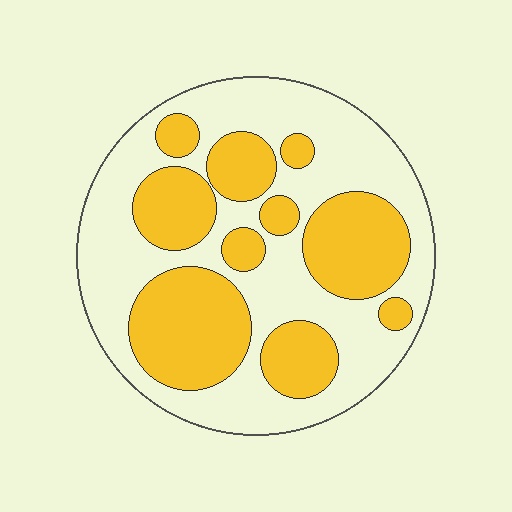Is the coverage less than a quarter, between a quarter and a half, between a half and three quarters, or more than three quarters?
Between a quarter and a half.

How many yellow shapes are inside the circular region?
10.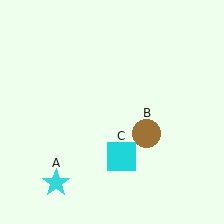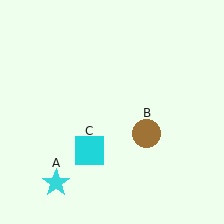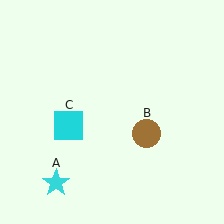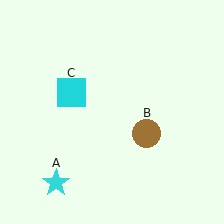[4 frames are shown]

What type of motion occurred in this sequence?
The cyan square (object C) rotated clockwise around the center of the scene.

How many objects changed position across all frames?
1 object changed position: cyan square (object C).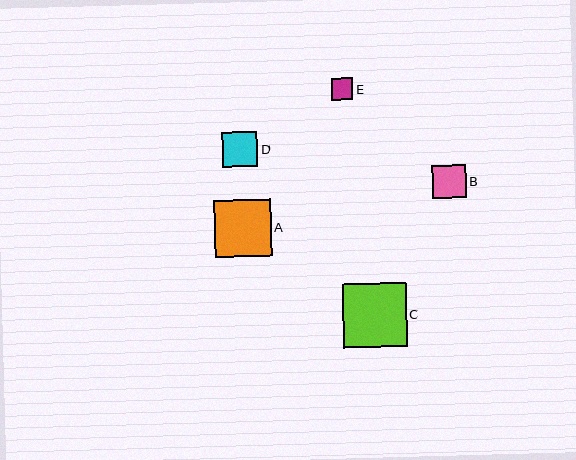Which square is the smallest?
Square E is the smallest with a size of approximately 22 pixels.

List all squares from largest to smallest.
From largest to smallest: C, A, D, B, E.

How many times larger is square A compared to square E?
Square A is approximately 2.6 times the size of square E.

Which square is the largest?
Square C is the largest with a size of approximately 64 pixels.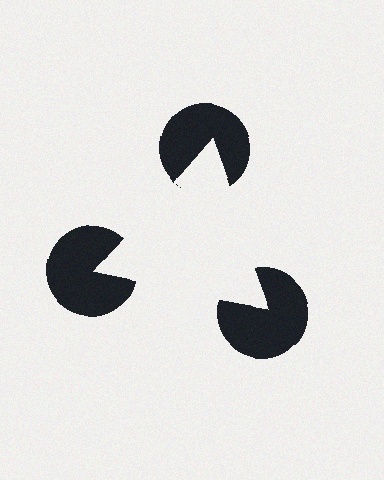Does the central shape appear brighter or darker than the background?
It typically appears slightly brighter than the background, even though no actual brightness change is drawn.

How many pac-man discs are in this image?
There are 3 — one at each vertex of the illusory triangle.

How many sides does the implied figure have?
3 sides.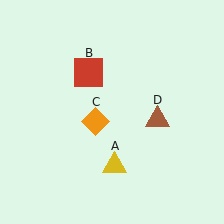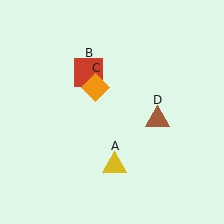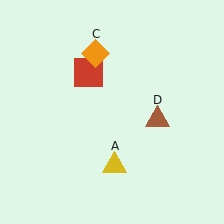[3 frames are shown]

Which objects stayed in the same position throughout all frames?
Yellow triangle (object A) and red square (object B) and brown triangle (object D) remained stationary.